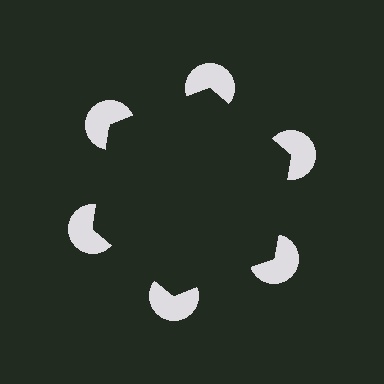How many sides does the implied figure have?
6 sides.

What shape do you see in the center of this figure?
An illusory hexagon — its edges are inferred from the aligned wedge cuts in the pac-man discs, not physically drawn.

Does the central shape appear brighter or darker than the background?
It typically appears slightly darker than the background, even though no actual brightness change is drawn.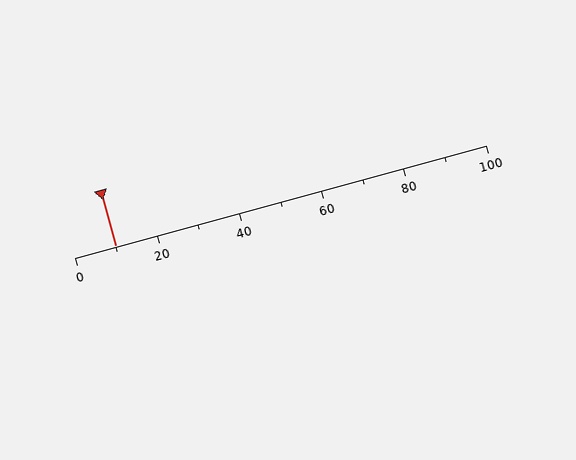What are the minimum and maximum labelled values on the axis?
The axis runs from 0 to 100.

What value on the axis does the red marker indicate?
The marker indicates approximately 10.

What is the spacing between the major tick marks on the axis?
The major ticks are spaced 20 apart.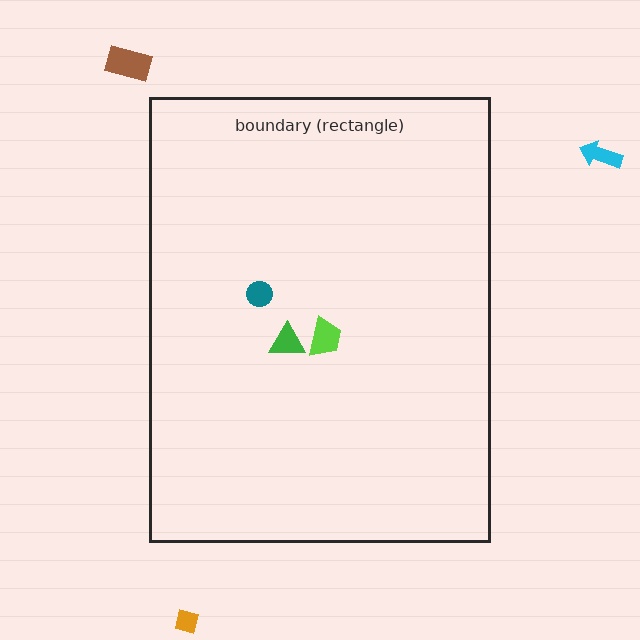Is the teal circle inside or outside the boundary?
Inside.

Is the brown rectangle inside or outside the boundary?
Outside.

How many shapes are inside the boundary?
3 inside, 3 outside.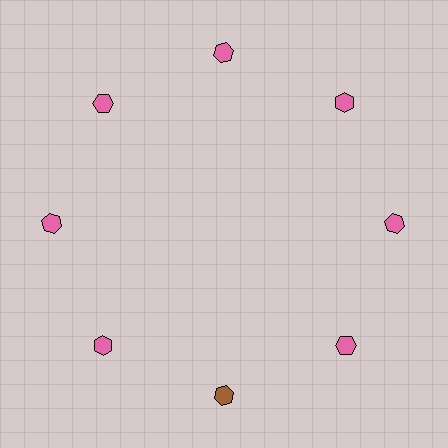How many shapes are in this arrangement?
There are 8 shapes arranged in a ring pattern.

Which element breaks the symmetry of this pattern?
The brown hexagon at roughly the 6 o'clock position breaks the symmetry. All other shapes are pink hexagons.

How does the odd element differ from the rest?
It has a different color: brown instead of pink.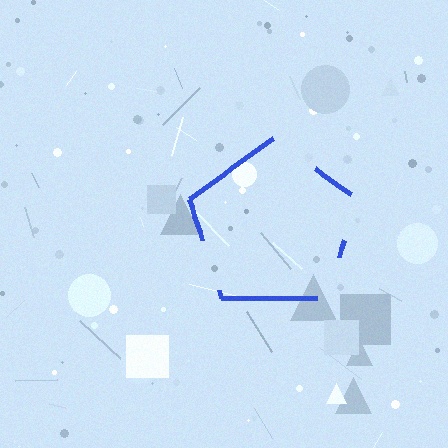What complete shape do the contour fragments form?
The contour fragments form a pentagon.